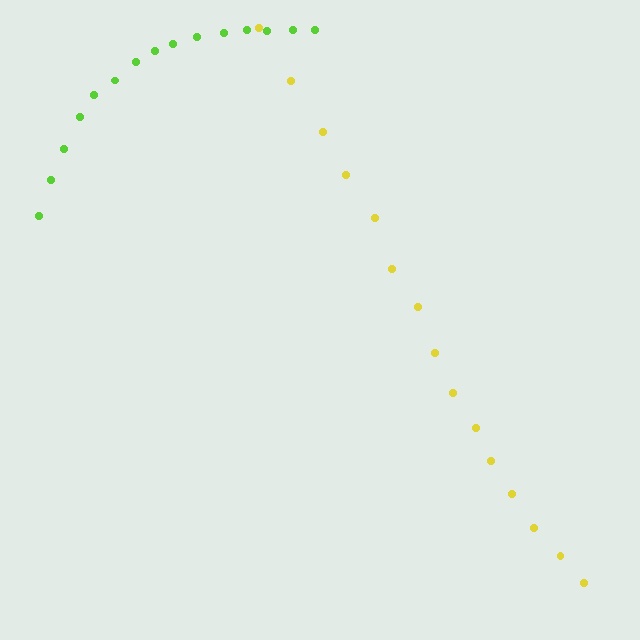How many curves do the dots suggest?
There are 2 distinct paths.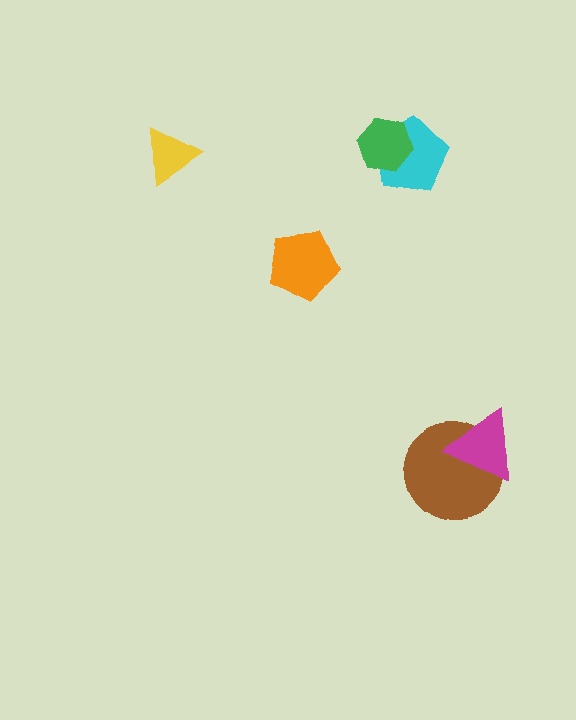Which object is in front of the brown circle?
The magenta triangle is in front of the brown circle.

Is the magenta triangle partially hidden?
No, no other shape covers it.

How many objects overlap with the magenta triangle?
1 object overlaps with the magenta triangle.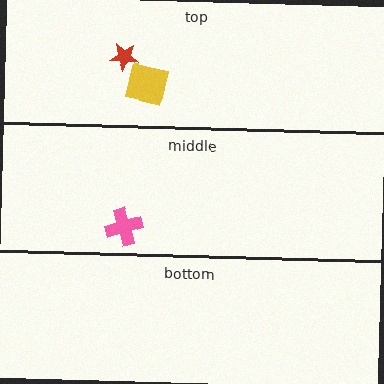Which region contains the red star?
The top region.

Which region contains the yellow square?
The top region.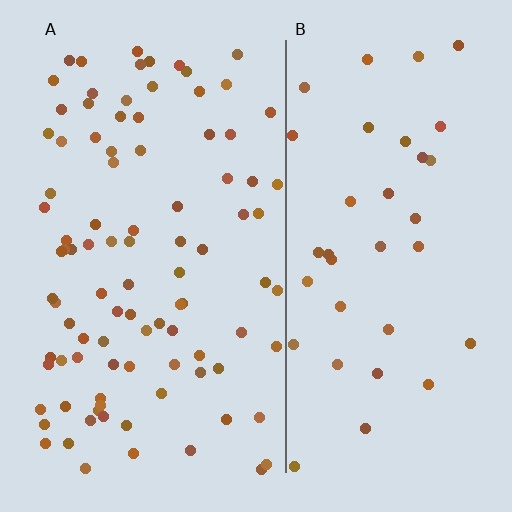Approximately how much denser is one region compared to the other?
Approximately 2.5× — region A over region B.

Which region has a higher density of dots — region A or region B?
A (the left).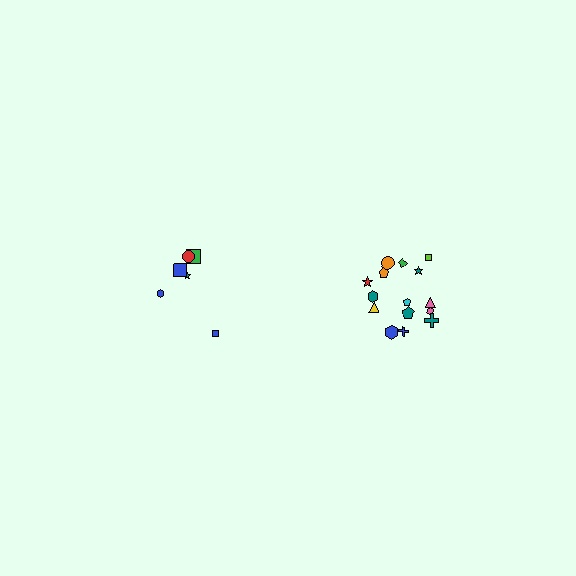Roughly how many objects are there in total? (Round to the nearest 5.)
Roughly 20 objects in total.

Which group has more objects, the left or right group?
The right group.